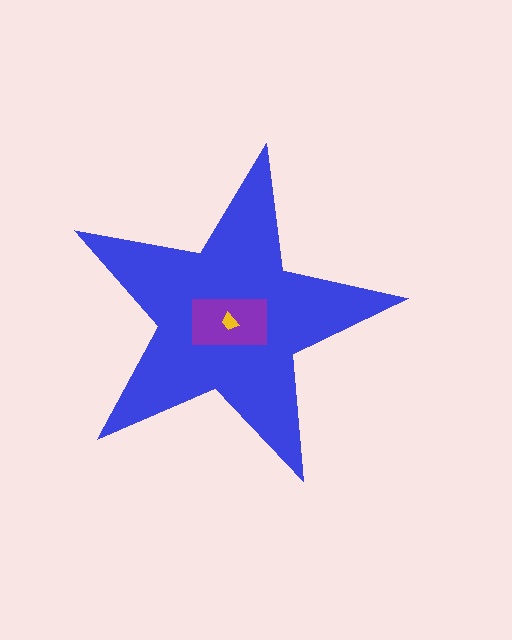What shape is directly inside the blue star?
The purple rectangle.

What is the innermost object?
The yellow trapezoid.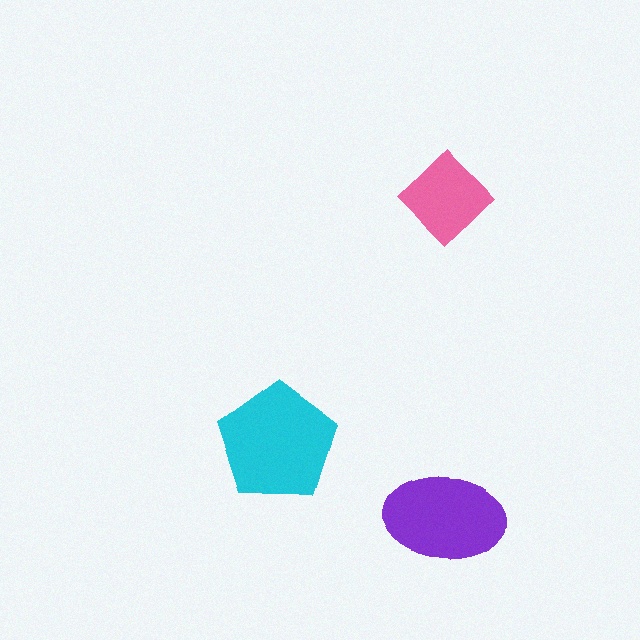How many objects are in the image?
There are 3 objects in the image.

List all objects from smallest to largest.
The pink diamond, the purple ellipse, the cyan pentagon.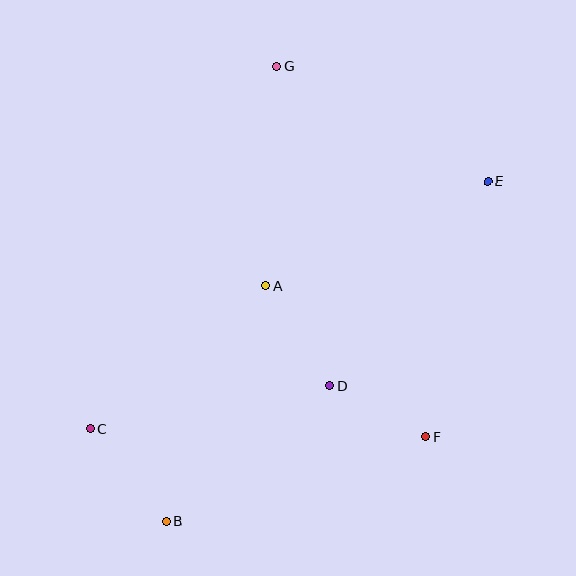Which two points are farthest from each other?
Points B and G are farthest from each other.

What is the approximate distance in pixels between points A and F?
The distance between A and F is approximately 220 pixels.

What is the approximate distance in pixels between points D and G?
The distance between D and G is approximately 324 pixels.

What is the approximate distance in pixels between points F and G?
The distance between F and G is approximately 399 pixels.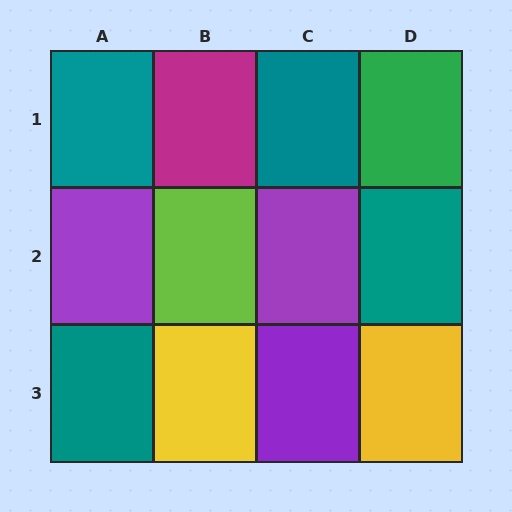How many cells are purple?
3 cells are purple.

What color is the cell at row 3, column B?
Yellow.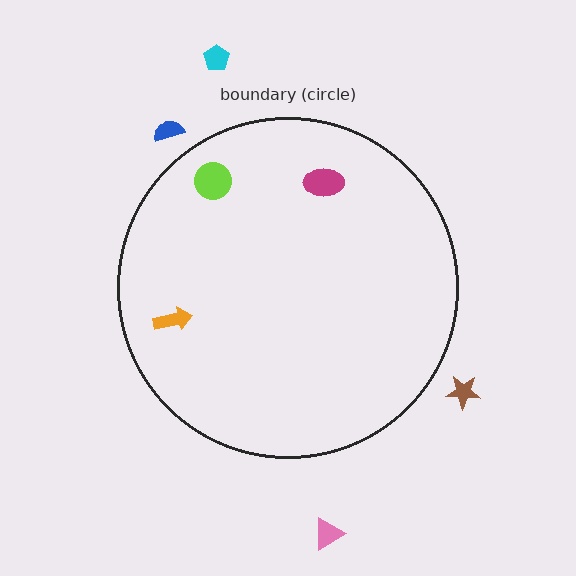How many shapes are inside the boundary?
3 inside, 4 outside.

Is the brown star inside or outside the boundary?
Outside.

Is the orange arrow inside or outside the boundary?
Inside.